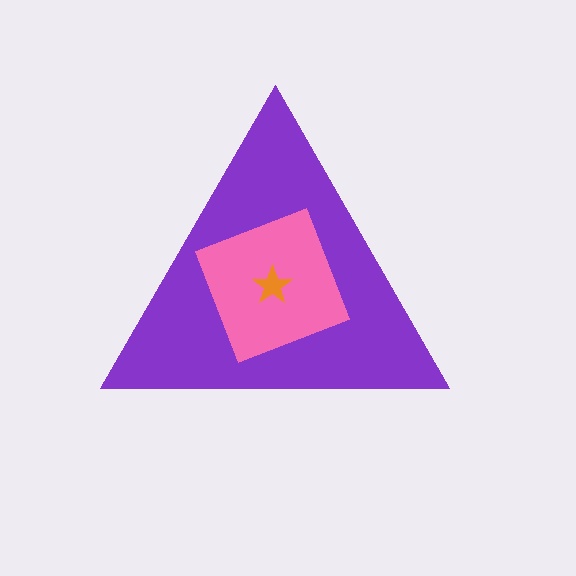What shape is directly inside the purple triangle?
The pink diamond.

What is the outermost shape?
The purple triangle.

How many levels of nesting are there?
3.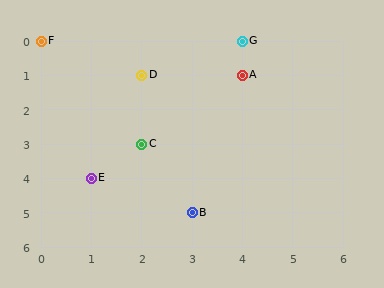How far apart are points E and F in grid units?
Points E and F are 1 column and 4 rows apart (about 4.1 grid units diagonally).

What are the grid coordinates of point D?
Point D is at grid coordinates (2, 1).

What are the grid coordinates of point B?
Point B is at grid coordinates (3, 5).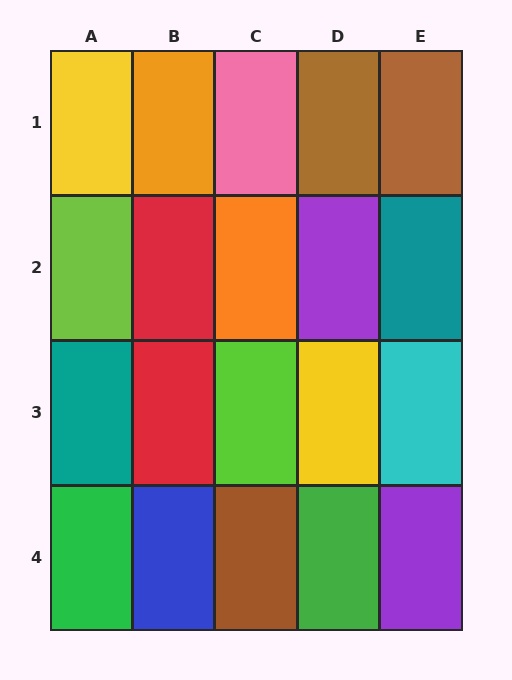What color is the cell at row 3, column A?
Teal.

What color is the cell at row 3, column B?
Red.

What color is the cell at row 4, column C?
Brown.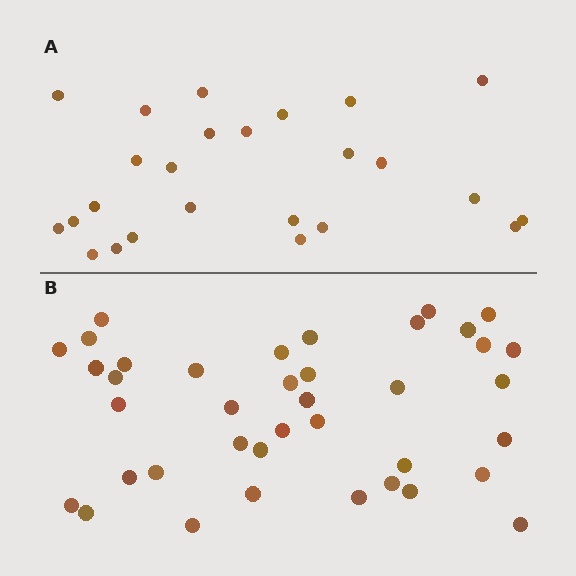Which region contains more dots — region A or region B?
Region B (the bottom region) has more dots.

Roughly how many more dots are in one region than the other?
Region B has approximately 15 more dots than region A.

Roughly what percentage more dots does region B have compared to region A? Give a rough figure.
About 55% more.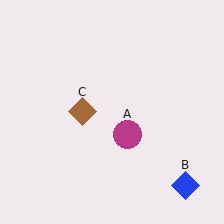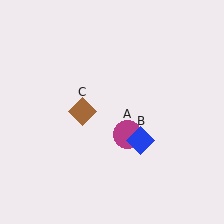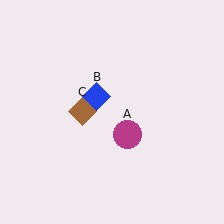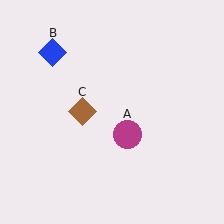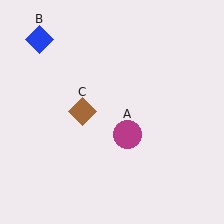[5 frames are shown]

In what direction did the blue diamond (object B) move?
The blue diamond (object B) moved up and to the left.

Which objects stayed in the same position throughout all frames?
Magenta circle (object A) and brown diamond (object C) remained stationary.